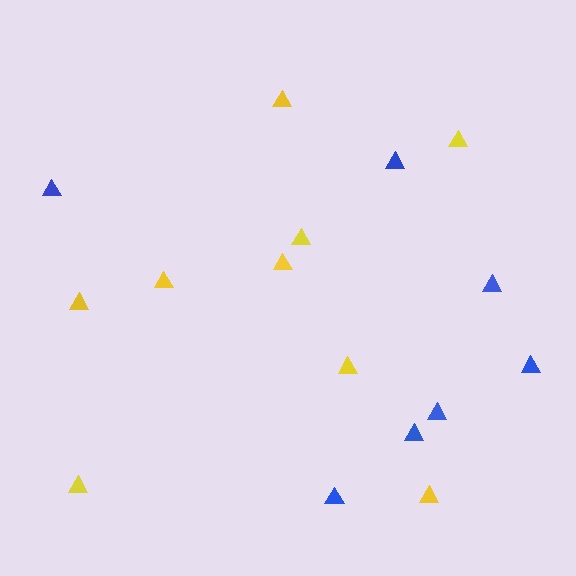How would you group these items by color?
There are 2 groups: one group of blue triangles (7) and one group of yellow triangles (9).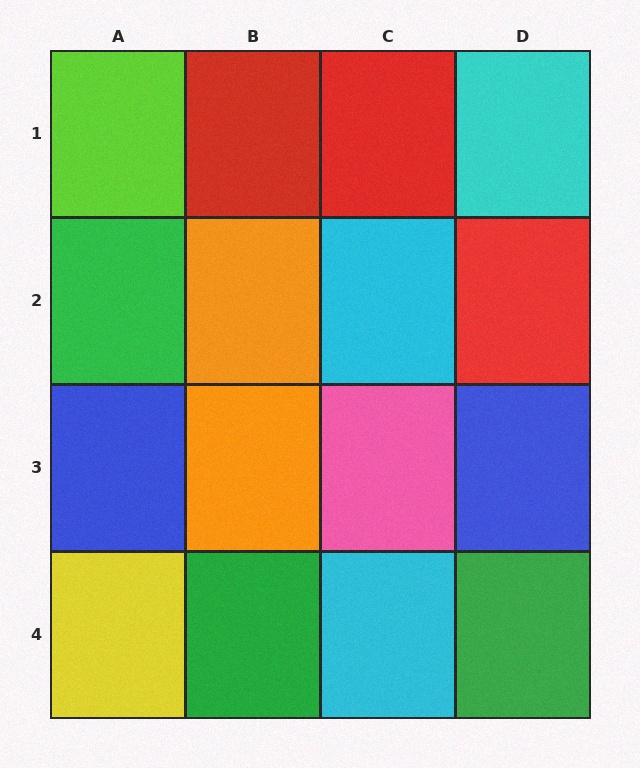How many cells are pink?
1 cell is pink.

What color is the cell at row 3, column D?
Blue.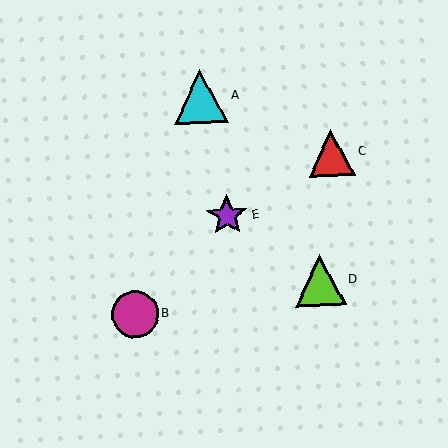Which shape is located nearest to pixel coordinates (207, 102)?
The cyan triangle (labeled A) at (201, 97) is nearest to that location.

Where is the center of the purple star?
The center of the purple star is at (227, 216).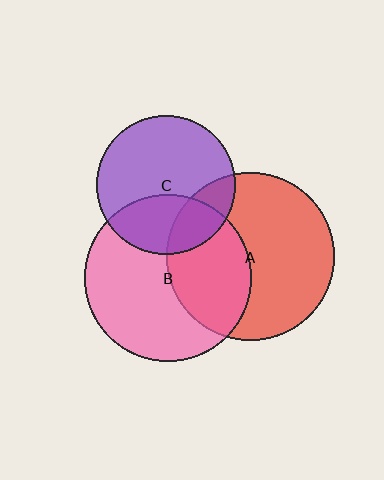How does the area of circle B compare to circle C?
Approximately 1.4 times.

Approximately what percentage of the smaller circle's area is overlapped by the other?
Approximately 20%.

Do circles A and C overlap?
Yes.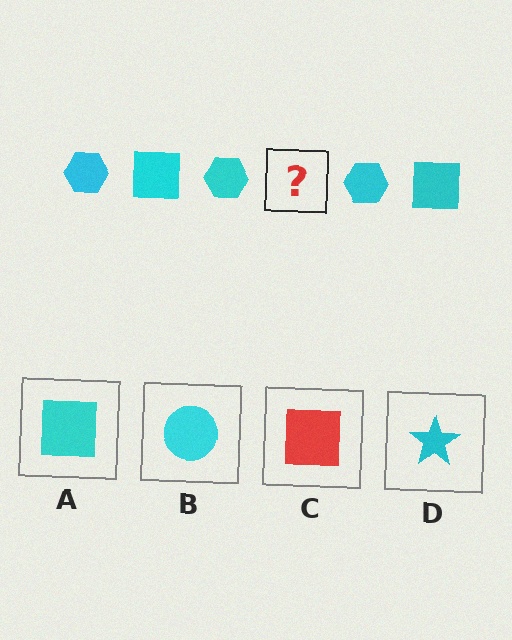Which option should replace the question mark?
Option A.